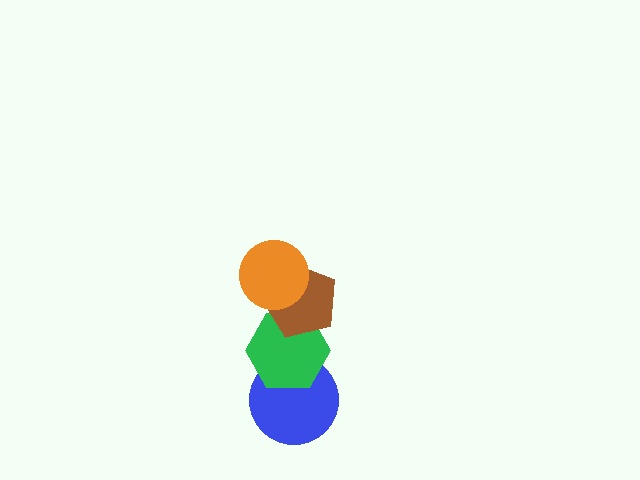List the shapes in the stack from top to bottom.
From top to bottom: the orange circle, the brown pentagon, the green hexagon, the blue circle.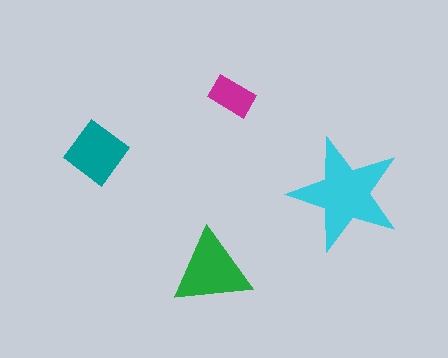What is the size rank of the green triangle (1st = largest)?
2nd.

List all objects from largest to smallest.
The cyan star, the green triangle, the teal diamond, the magenta rectangle.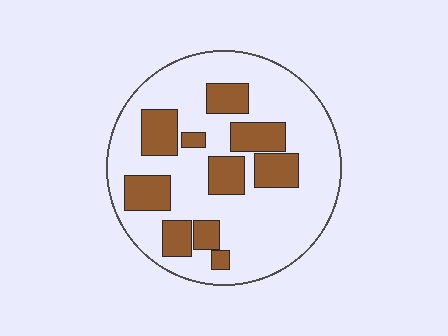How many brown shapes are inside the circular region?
10.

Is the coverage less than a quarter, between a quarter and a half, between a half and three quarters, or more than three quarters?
Between a quarter and a half.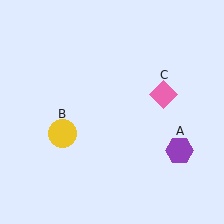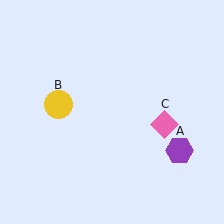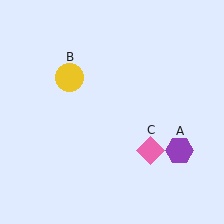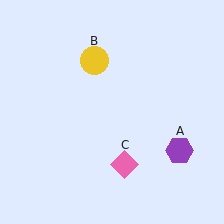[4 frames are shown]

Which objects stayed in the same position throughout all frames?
Purple hexagon (object A) remained stationary.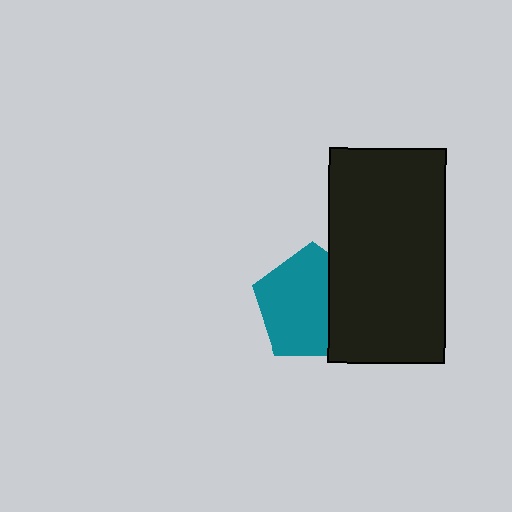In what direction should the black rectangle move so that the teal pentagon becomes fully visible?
The black rectangle should move right. That is the shortest direction to clear the overlap and leave the teal pentagon fully visible.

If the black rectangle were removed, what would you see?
You would see the complete teal pentagon.